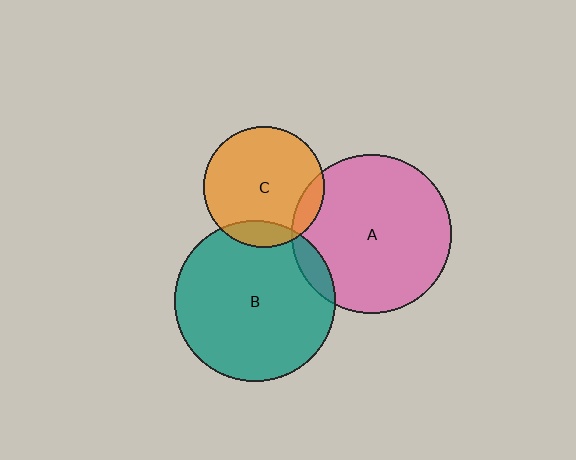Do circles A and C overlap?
Yes.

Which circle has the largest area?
Circle B (teal).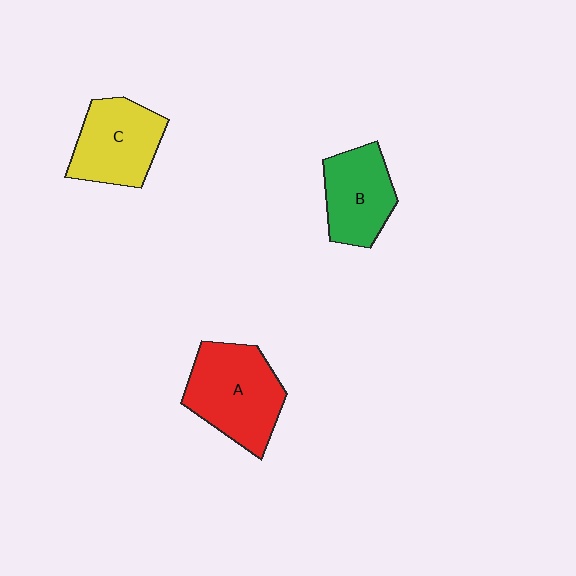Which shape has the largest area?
Shape A (red).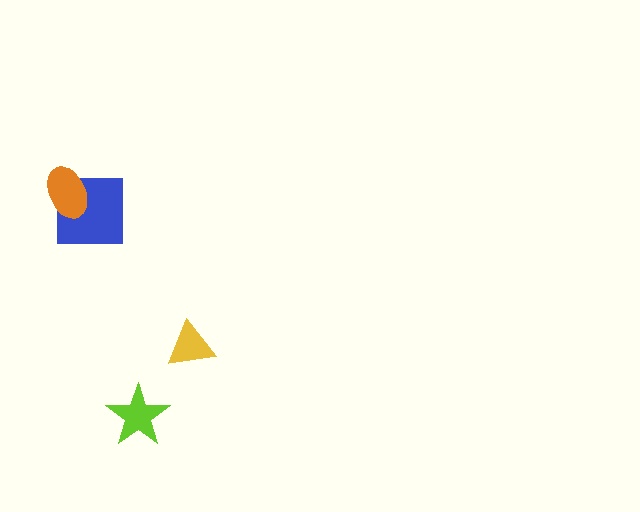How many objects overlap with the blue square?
1 object overlaps with the blue square.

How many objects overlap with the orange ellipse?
1 object overlaps with the orange ellipse.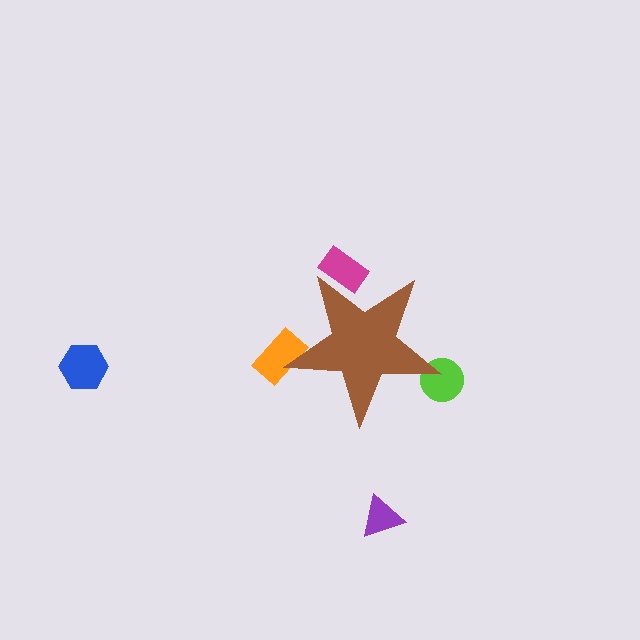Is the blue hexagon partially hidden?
No, the blue hexagon is fully visible.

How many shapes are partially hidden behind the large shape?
3 shapes are partially hidden.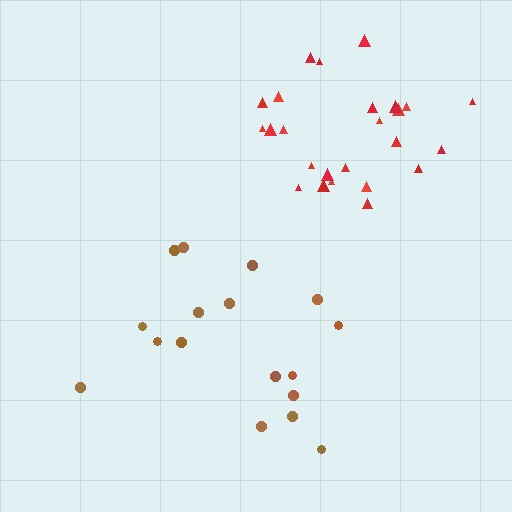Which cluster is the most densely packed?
Red.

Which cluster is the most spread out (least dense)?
Brown.